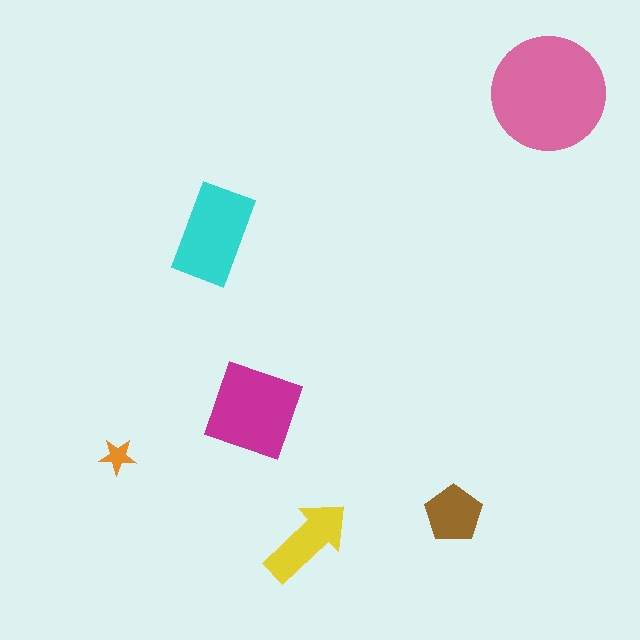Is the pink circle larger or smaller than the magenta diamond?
Larger.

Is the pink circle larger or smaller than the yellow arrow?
Larger.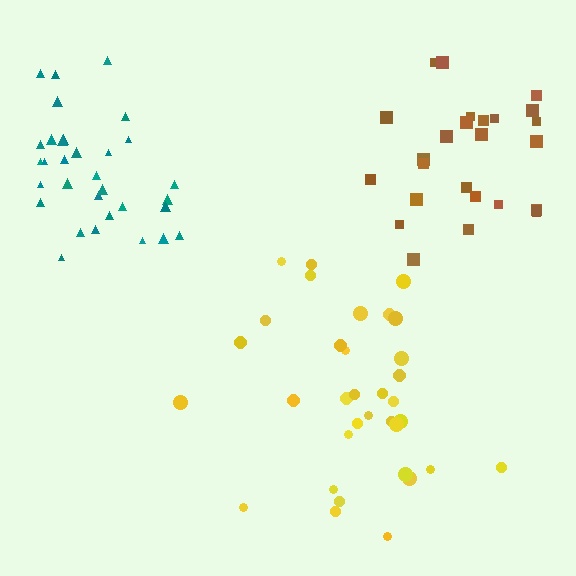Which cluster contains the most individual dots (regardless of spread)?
Yellow (34).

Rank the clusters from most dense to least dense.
teal, brown, yellow.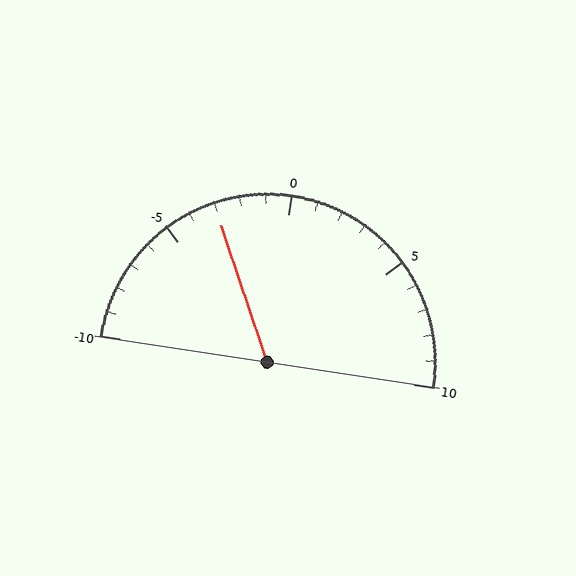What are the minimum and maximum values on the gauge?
The gauge ranges from -10 to 10.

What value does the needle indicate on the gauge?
The needle indicates approximately -3.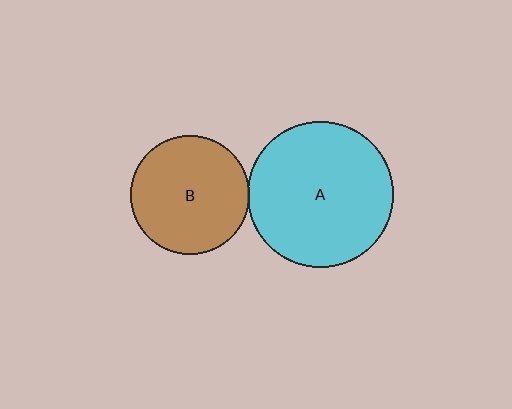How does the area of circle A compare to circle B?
Approximately 1.5 times.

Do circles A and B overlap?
Yes.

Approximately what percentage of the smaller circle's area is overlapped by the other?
Approximately 5%.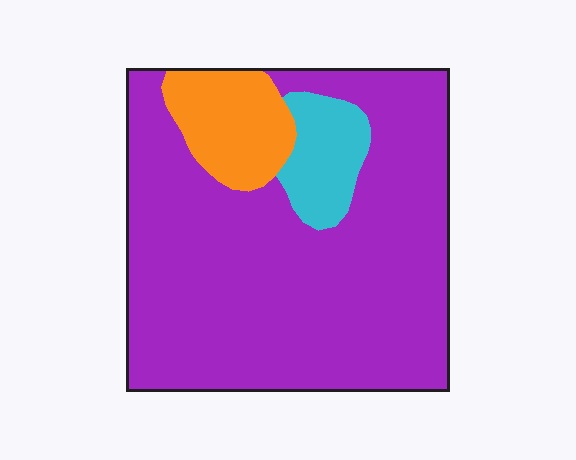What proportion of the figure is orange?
Orange takes up about one eighth (1/8) of the figure.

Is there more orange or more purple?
Purple.